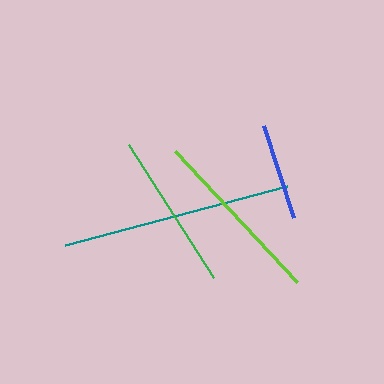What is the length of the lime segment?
The lime segment is approximately 179 pixels long.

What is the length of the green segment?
The green segment is approximately 158 pixels long.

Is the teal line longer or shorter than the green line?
The teal line is longer than the green line.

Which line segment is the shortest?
The blue line is the shortest at approximately 97 pixels.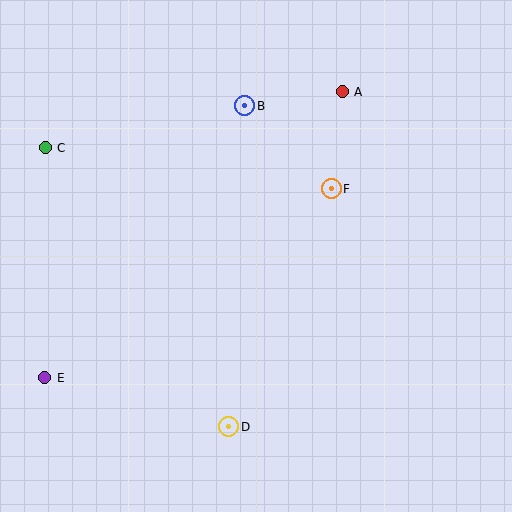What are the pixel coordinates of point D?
Point D is at (229, 427).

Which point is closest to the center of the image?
Point F at (331, 189) is closest to the center.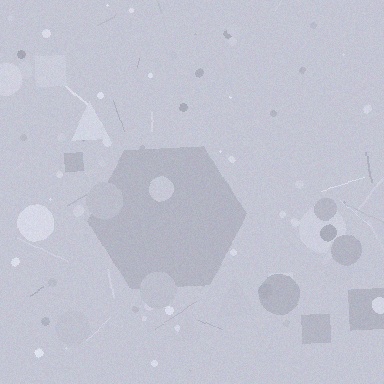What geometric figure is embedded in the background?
A hexagon is embedded in the background.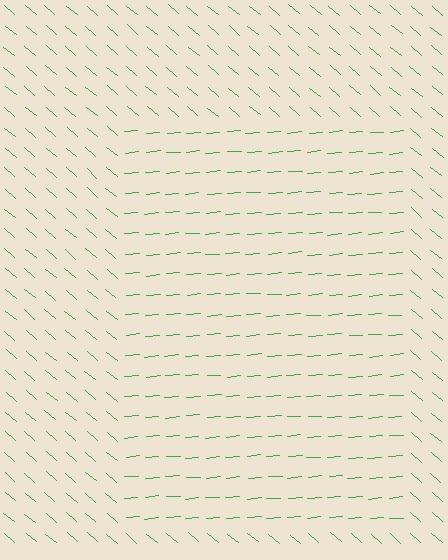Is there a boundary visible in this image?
Yes, there is a texture boundary formed by a change in line orientation.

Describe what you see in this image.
The image is filled with small green line segments. A rectangle region in the image has lines oriented differently from the surrounding lines, creating a visible texture boundary.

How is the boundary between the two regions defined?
The boundary is defined purely by a change in line orientation (approximately 45 degrees difference). All lines are the same color and thickness.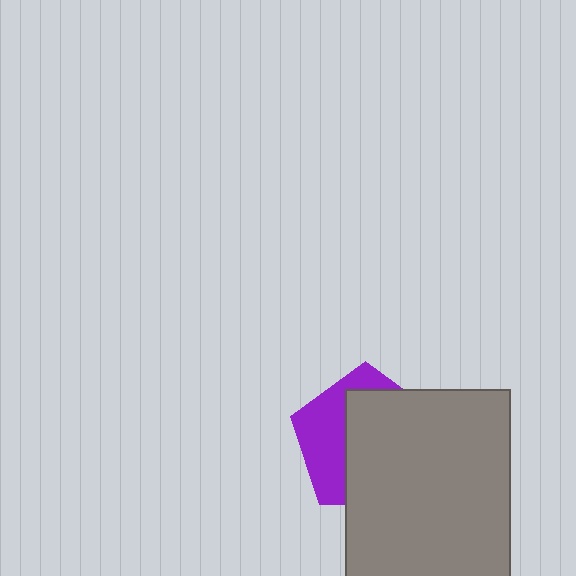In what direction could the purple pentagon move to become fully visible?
The purple pentagon could move left. That would shift it out from behind the gray rectangle entirely.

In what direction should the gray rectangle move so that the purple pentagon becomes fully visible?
The gray rectangle should move right. That is the shortest direction to clear the overlap and leave the purple pentagon fully visible.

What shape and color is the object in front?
The object in front is a gray rectangle.